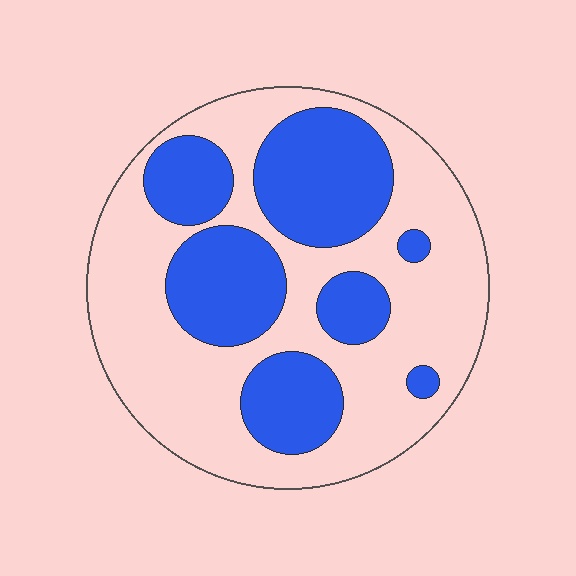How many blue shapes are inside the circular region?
7.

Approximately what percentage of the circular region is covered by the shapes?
Approximately 40%.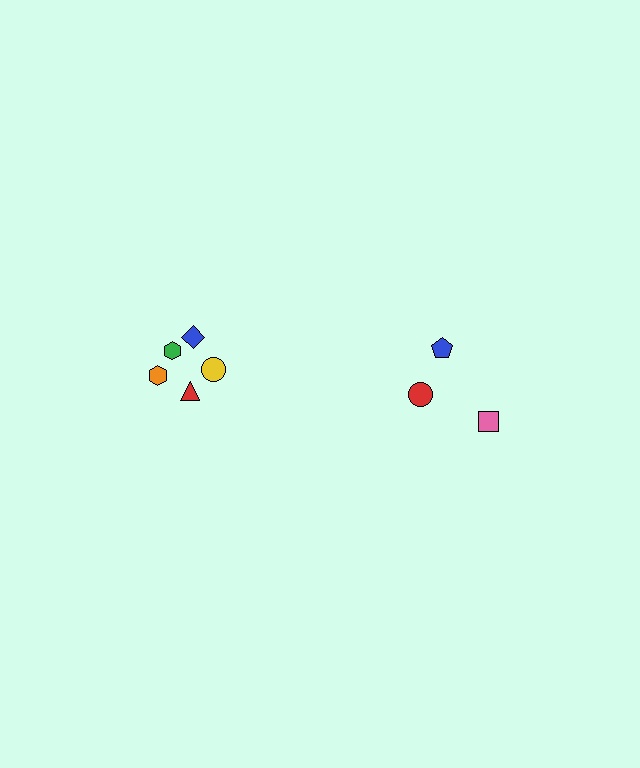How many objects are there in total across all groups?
There are 8 objects.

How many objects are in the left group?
There are 5 objects.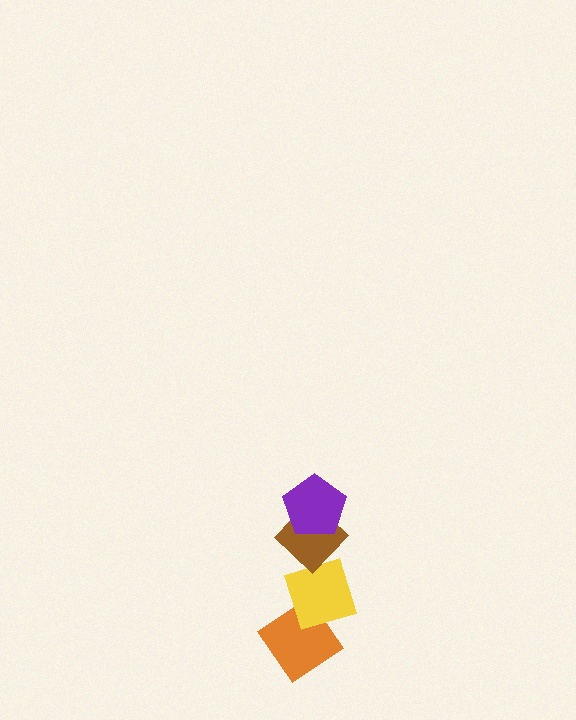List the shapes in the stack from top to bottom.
From top to bottom: the purple pentagon, the brown diamond, the yellow diamond, the orange diamond.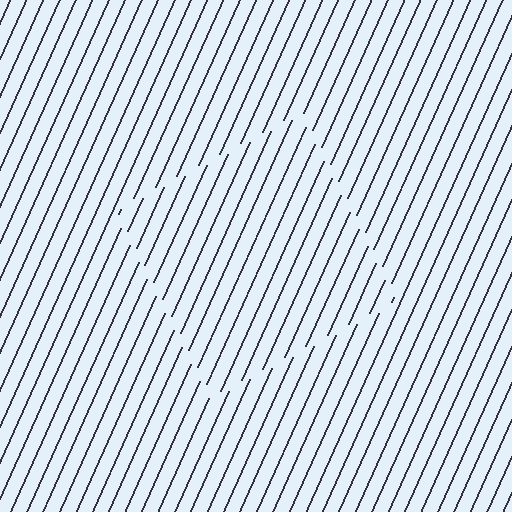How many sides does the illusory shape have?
4 sides — the line-ends trace a square.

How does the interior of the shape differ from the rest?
The interior of the shape contains the same grating, shifted by half a period — the contour is defined by the phase discontinuity where line-ends from the inner and outer gratings abut.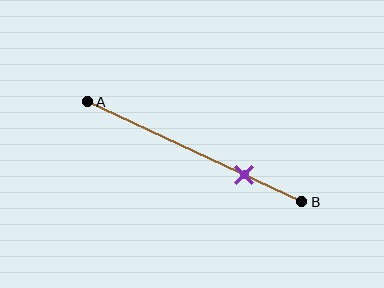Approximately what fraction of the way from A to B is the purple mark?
The purple mark is approximately 75% of the way from A to B.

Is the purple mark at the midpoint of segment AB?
No, the mark is at about 75% from A, not at the 50% midpoint.